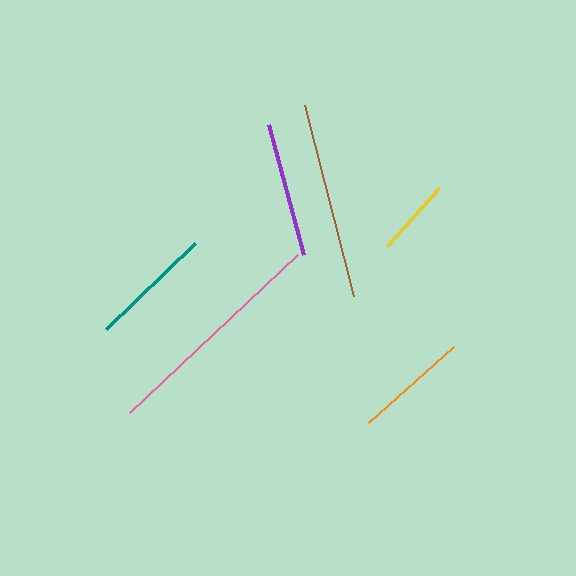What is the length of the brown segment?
The brown segment is approximately 197 pixels long.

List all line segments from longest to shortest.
From longest to shortest: pink, brown, purple, teal, orange, yellow.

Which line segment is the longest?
The pink line is the longest at approximately 230 pixels.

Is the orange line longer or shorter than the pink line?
The pink line is longer than the orange line.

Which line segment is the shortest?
The yellow line is the shortest at approximately 78 pixels.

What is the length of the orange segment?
The orange segment is approximately 114 pixels long.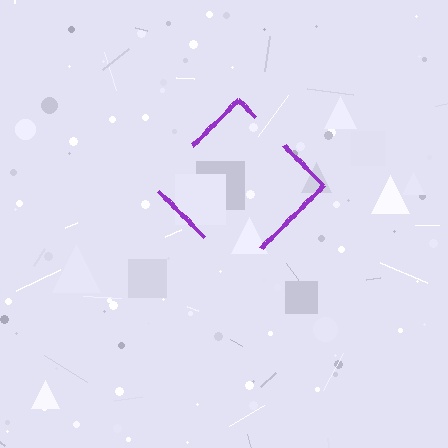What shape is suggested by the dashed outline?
The dashed outline suggests a diamond.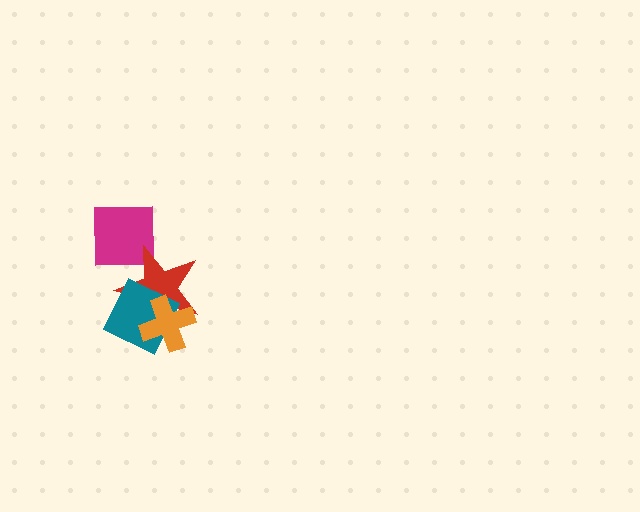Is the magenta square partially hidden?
Yes, it is partially covered by another shape.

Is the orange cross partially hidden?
No, no other shape covers it.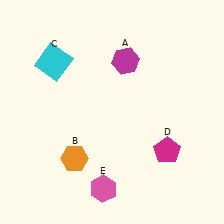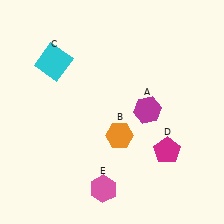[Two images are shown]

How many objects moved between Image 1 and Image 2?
2 objects moved between the two images.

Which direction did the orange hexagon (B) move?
The orange hexagon (B) moved right.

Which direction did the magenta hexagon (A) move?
The magenta hexagon (A) moved down.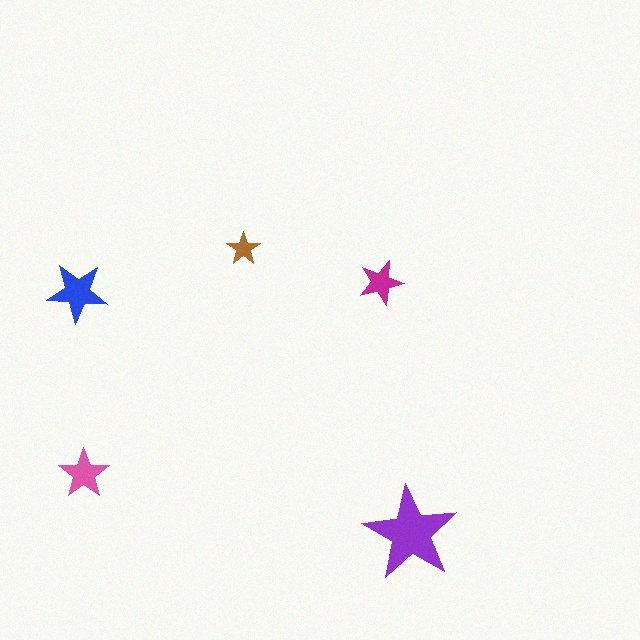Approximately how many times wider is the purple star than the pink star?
About 2 times wider.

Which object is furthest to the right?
The purple star is rightmost.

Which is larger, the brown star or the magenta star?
The magenta one.